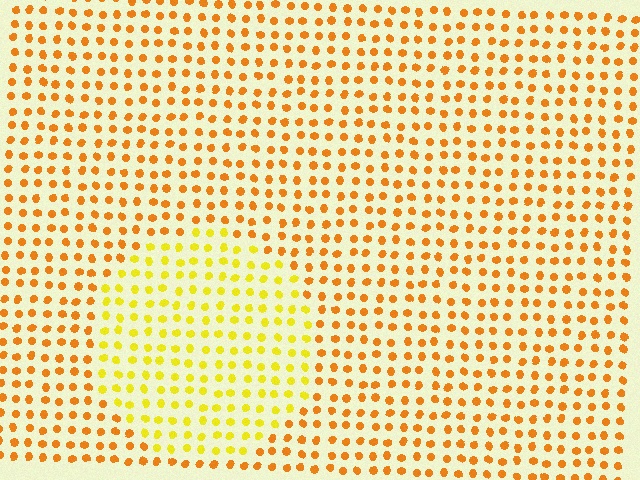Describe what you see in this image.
The image is filled with small orange elements in a uniform arrangement. A circle-shaped region is visible where the elements are tinted to a slightly different hue, forming a subtle color boundary.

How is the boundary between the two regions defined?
The boundary is defined purely by a slight shift in hue (about 30 degrees). Spacing, size, and orientation are identical on both sides.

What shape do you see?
I see a circle.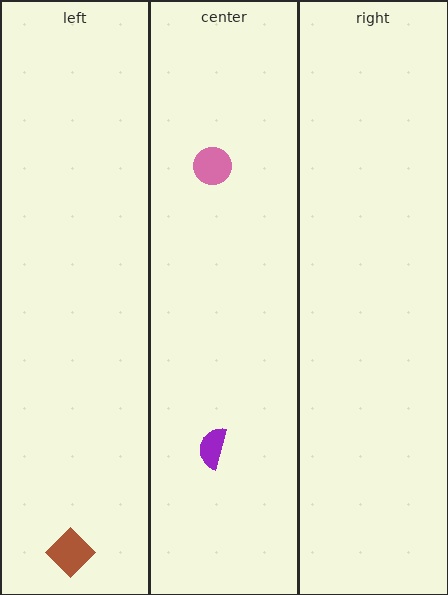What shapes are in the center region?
The purple semicircle, the pink circle.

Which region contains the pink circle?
The center region.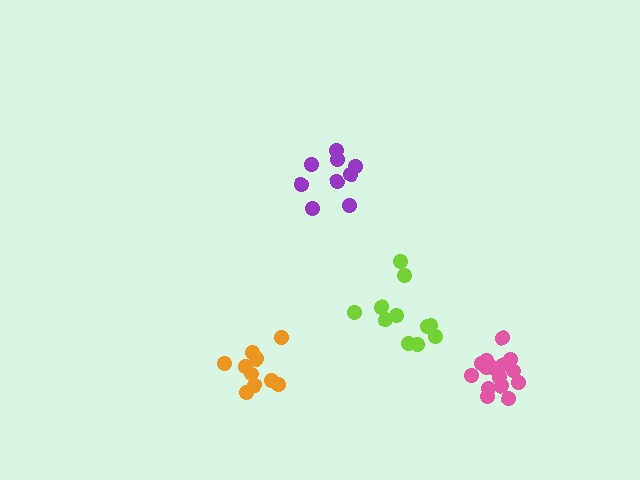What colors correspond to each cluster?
The clusters are colored: orange, pink, purple, lime.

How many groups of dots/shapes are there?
There are 4 groups.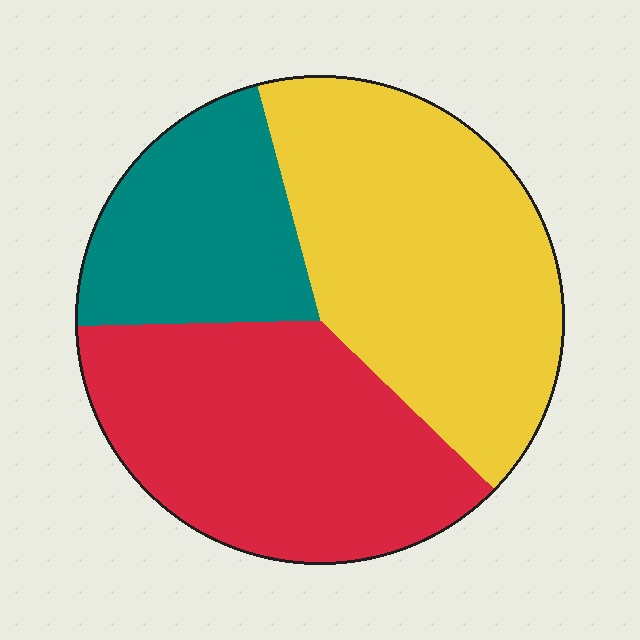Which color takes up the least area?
Teal, at roughly 20%.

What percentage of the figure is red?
Red covers about 35% of the figure.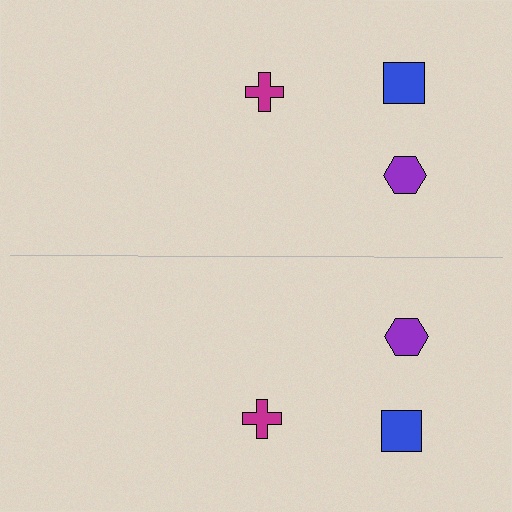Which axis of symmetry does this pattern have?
The pattern has a horizontal axis of symmetry running through the center of the image.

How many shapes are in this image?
There are 6 shapes in this image.